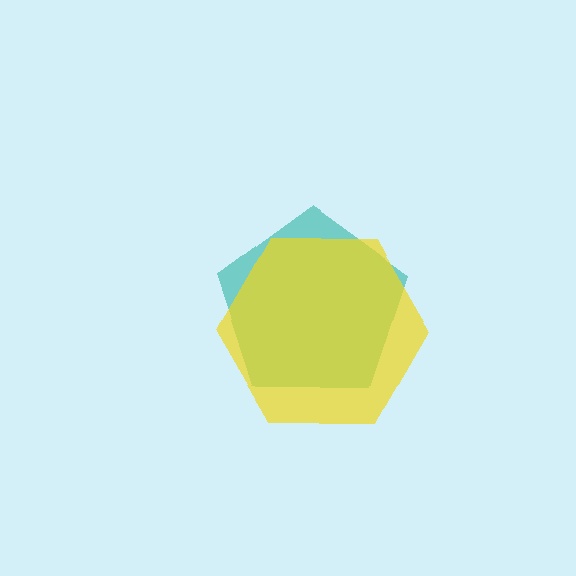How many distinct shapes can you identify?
There are 2 distinct shapes: a teal pentagon, a yellow hexagon.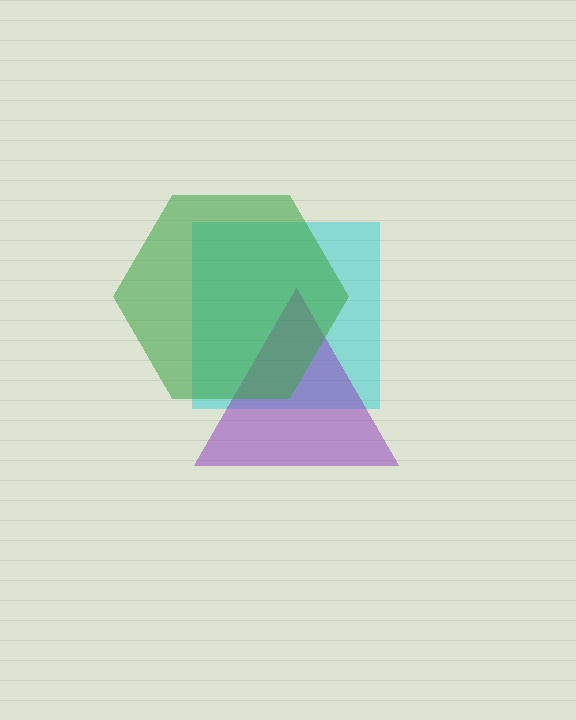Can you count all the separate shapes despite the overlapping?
Yes, there are 3 separate shapes.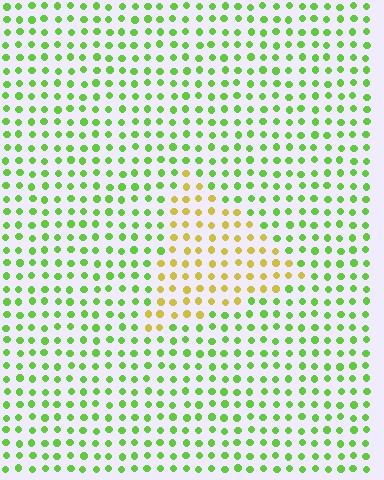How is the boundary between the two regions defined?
The boundary is defined purely by a slight shift in hue (about 50 degrees). Spacing, size, and orientation are identical on both sides.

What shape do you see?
I see a triangle.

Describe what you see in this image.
The image is filled with small lime elements in a uniform arrangement. A triangle-shaped region is visible where the elements are tinted to a slightly different hue, forming a subtle color boundary.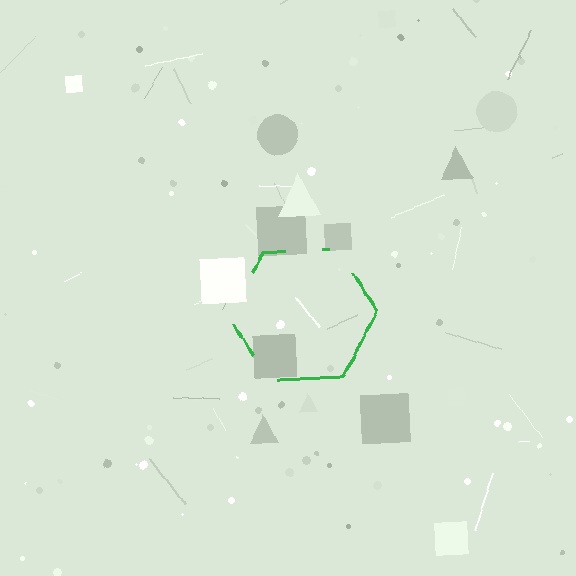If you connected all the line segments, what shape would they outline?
They would outline a hexagon.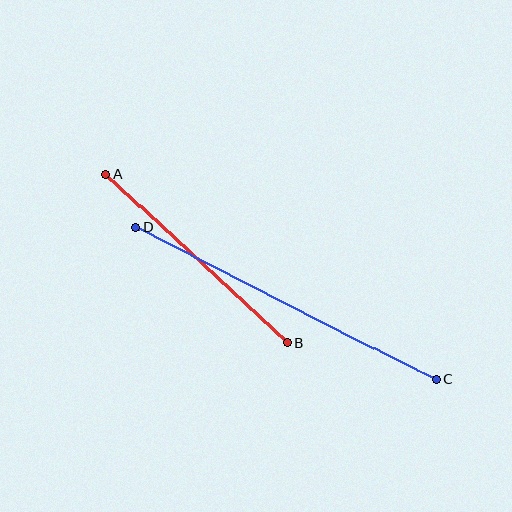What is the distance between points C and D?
The distance is approximately 337 pixels.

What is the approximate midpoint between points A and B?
The midpoint is at approximately (197, 258) pixels.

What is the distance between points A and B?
The distance is approximately 248 pixels.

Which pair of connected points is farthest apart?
Points C and D are farthest apart.